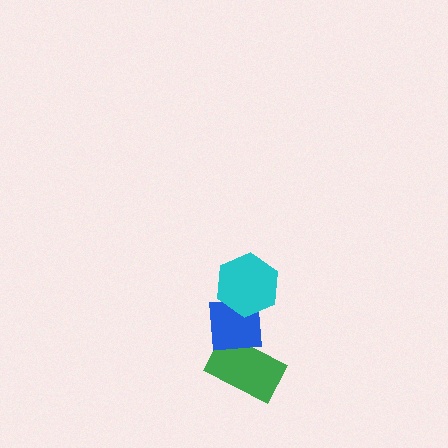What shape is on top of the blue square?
The cyan hexagon is on top of the blue square.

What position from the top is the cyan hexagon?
The cyan hexagon is 1st from the top.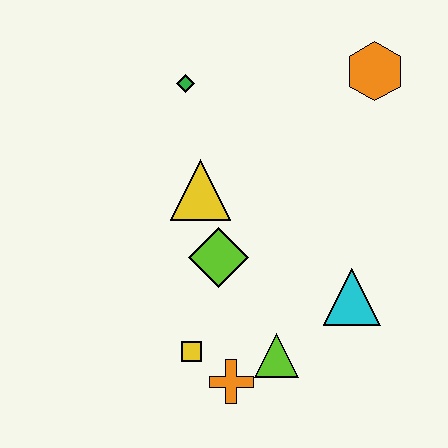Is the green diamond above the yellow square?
Yes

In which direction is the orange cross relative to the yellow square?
The orange cross is to the right of the yellow square.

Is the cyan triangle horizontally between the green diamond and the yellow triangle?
No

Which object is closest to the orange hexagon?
The green diamond is closest to the orange hexagon.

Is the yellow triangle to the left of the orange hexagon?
Yes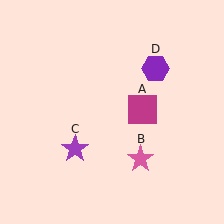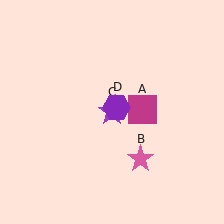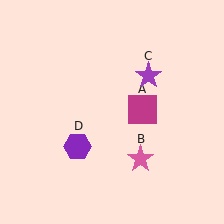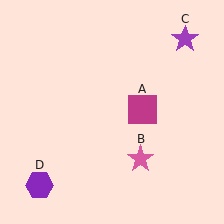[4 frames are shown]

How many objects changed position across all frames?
2 objects changed position: purple star (object C), purple hexagon (object D).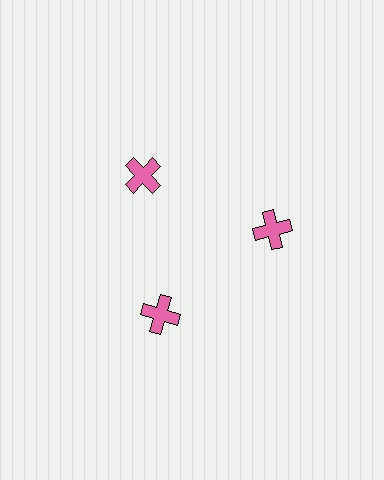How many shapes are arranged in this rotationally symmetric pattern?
There are 3 shapes, arranged in 3 groups of 1.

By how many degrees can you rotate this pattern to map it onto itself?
The pattern maps onto itself every 120 degrees of rotation.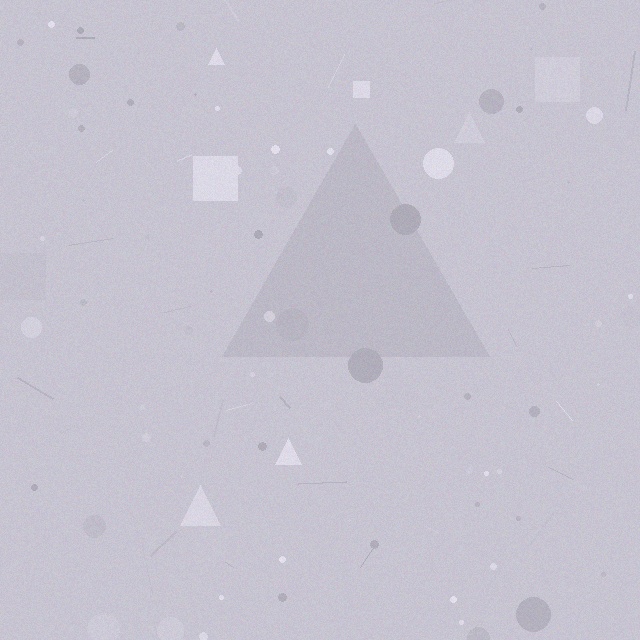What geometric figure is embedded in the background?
A triangle is embedded in the background.